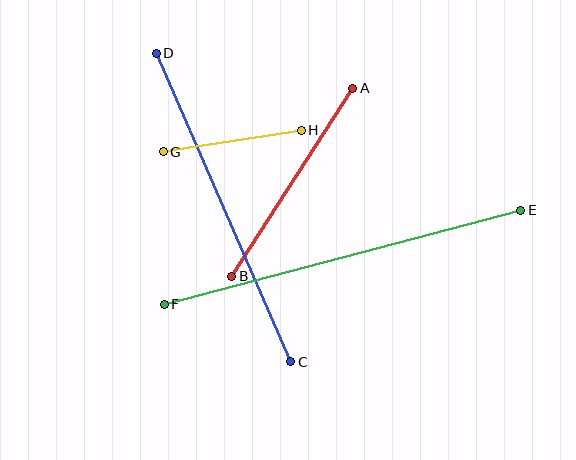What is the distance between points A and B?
The distance is approximately 223 pixels.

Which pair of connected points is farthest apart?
Points E and F are farthest apart.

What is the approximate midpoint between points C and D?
The midpoint is at approximately (223, 208) pixels.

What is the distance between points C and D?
The distance is approximately 337 pixels.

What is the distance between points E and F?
The distance is approximately 368 pixels.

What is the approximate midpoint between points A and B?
The midpoint is at approximately (292, 182) pixels.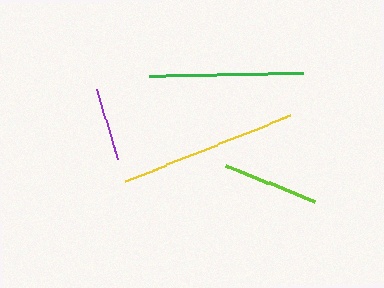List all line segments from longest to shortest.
From longest to shortest: yellow, green, lime, purple.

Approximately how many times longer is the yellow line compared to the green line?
The yellow line is approximately 1.2 times the length of the green line.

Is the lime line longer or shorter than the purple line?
The lime line is longer than the purple line.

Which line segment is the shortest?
The purple line is the shortest at approximately 74 pixels.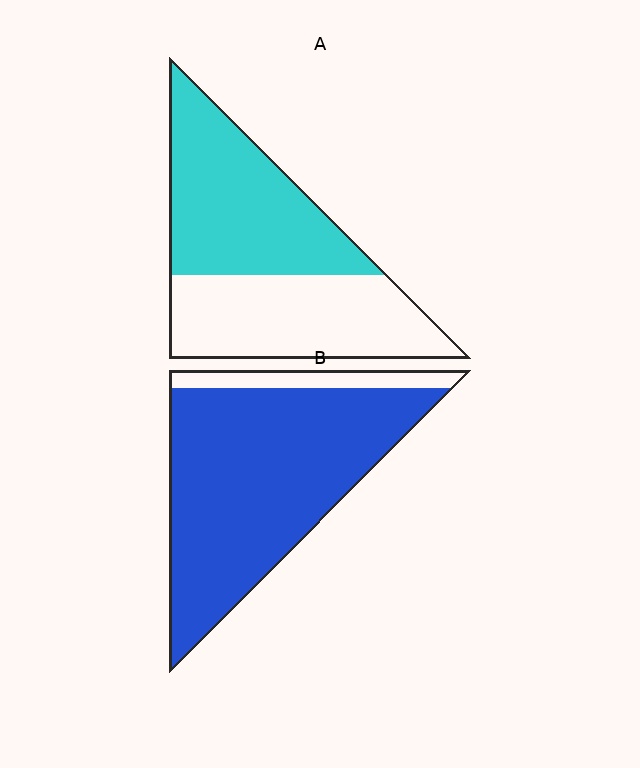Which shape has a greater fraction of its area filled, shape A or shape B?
Shape B.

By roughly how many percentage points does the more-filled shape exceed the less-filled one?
By roughly 35 percentage points (B over A).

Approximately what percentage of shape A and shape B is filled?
A is approximately 50% and B is approximately 90%.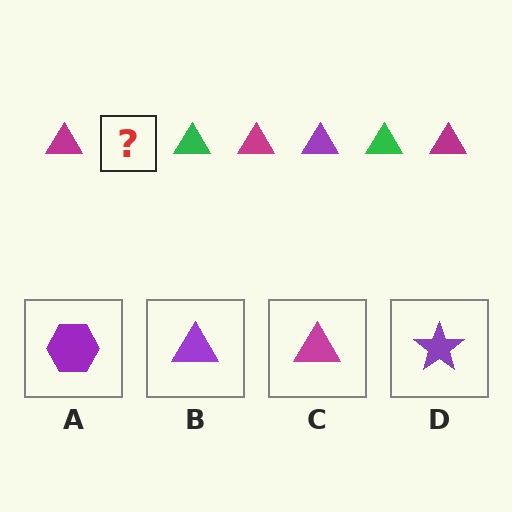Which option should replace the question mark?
Option B.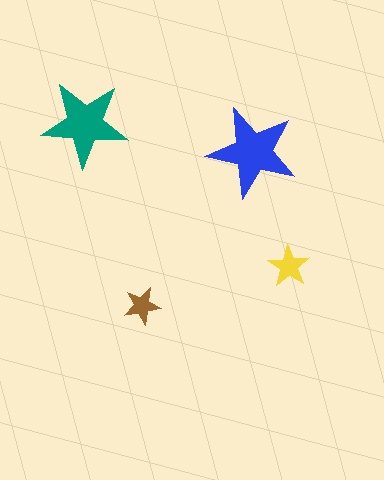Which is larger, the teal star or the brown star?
The teal one.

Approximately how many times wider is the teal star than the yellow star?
About 2 times wider.